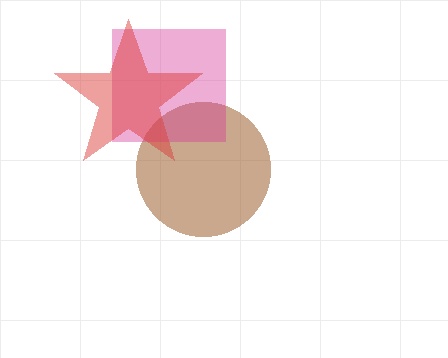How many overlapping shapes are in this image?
There are 3 overlapping shapes in the image.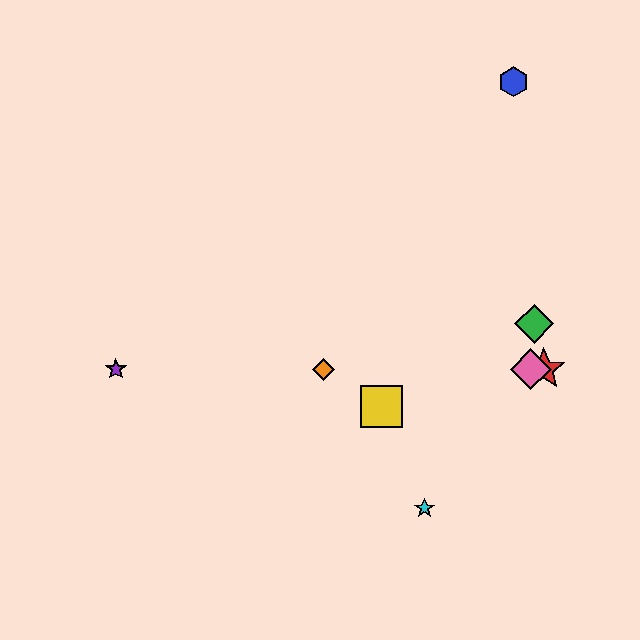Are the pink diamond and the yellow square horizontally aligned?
No, the pink diamond is at y≈369 and the yellow square is at y≈406.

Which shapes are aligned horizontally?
The red star, the purple star, the orange diamond, the pink diamond are aligned horizontally.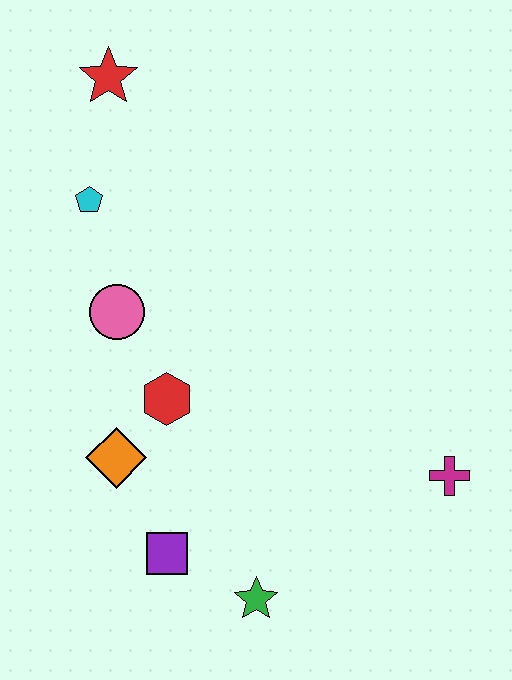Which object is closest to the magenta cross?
The green star is closest to the magenta cross.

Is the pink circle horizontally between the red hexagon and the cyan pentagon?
Yes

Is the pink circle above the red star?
No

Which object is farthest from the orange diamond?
The red star is farthest from the orange diamond.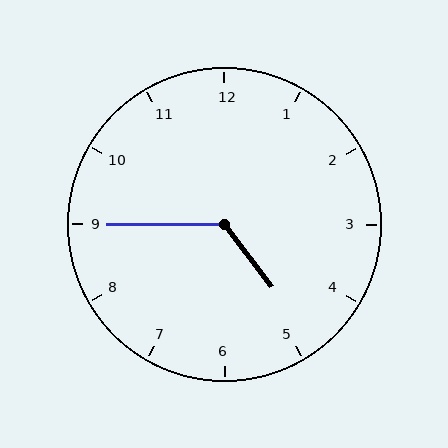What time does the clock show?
4:45.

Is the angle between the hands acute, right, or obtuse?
It is obtuse.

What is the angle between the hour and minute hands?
Approximately 128 degrees.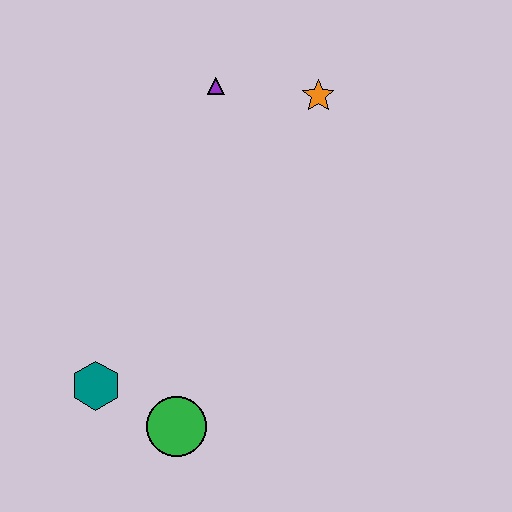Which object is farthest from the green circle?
The orange star is farthest from the green circle.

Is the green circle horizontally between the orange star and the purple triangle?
No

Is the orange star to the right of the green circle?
Yes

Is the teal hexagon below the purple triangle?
Yes